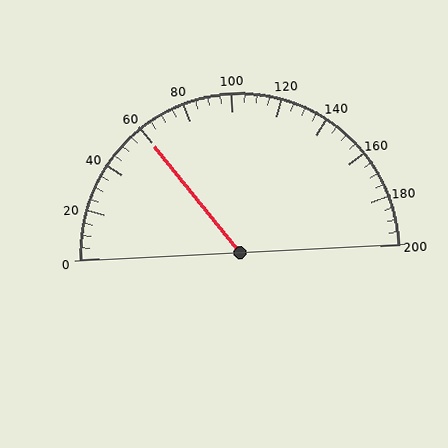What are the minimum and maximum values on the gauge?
The gauge ranges from 0 to 200.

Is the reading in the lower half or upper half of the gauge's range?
The reading is in the lower half of the range (0 to 200).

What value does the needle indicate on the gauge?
The needle indicates approximately 60.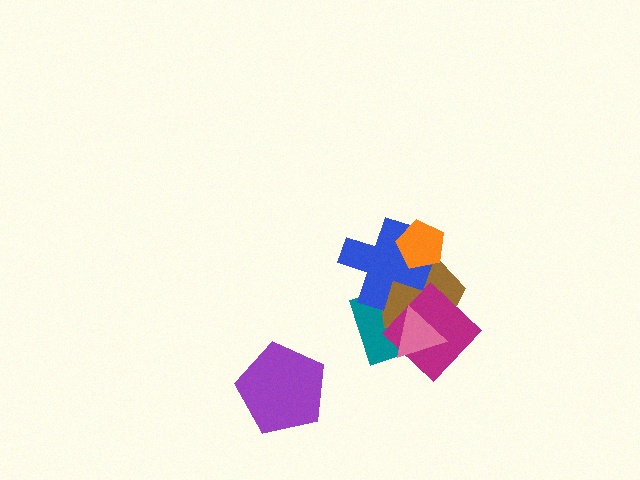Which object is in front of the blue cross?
The orange pentagon is in front of the blue cross.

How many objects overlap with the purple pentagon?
0 objects overlap with the purple pentagon.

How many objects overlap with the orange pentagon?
2 objects overlap with the orange pentagon.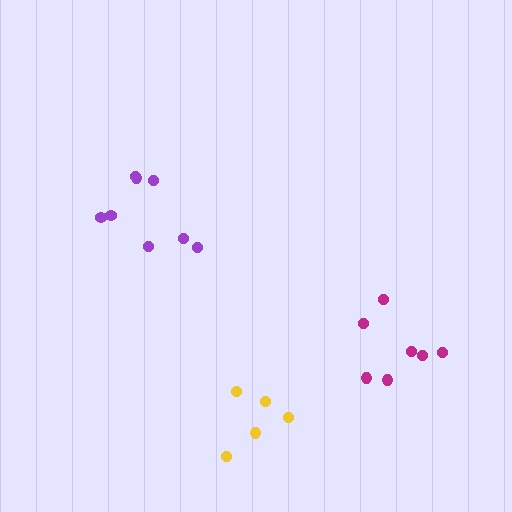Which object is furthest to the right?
The magenta cluster is rightmost.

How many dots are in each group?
Group 1: 5 dots, Group 2: 7 dots, Group 3: 8 dots (20 total).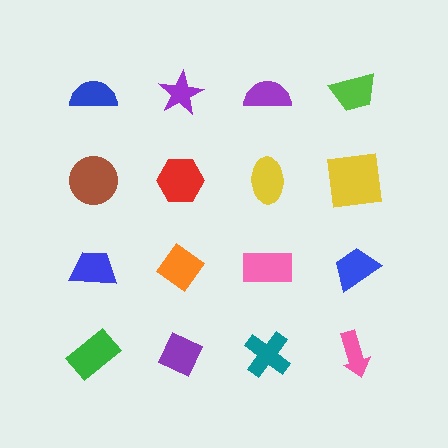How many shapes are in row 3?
4 shapes.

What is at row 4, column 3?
A teal cross.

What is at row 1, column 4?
A lime trapezoid.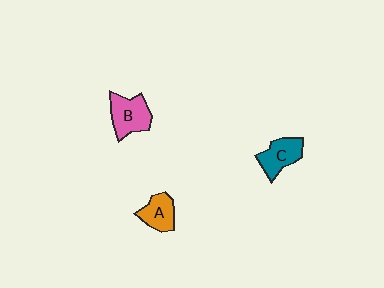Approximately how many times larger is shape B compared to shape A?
Approximately 1.4 times.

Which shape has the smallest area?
Shape A (orange).